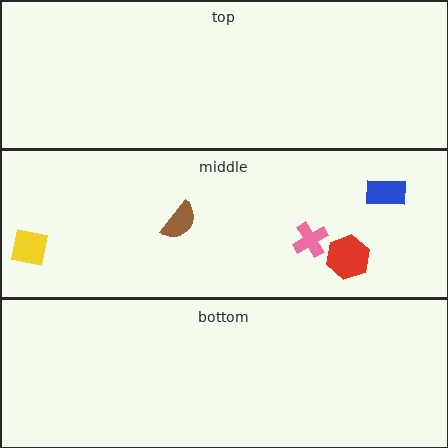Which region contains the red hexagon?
The middle region.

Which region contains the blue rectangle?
The middle region.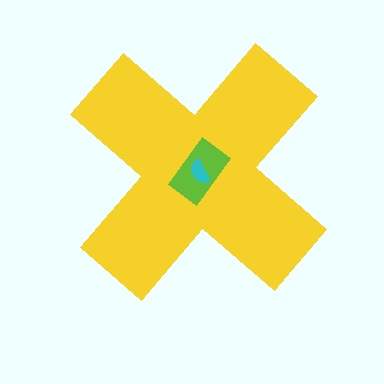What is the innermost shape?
The cyan semicircle.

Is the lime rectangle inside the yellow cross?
Yes.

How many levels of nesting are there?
3.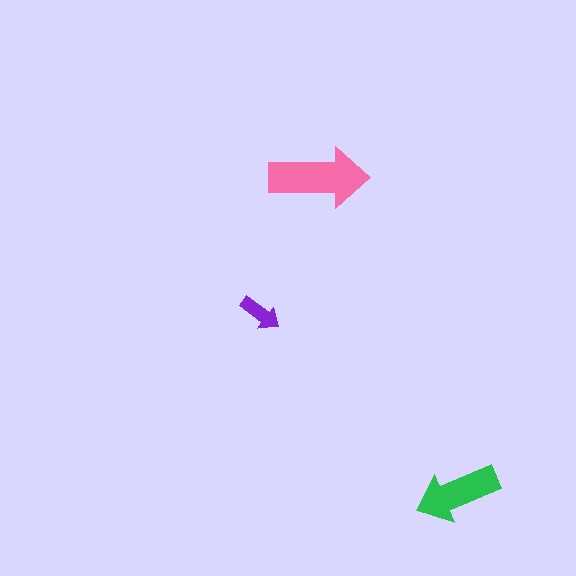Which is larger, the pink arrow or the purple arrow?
The pink one.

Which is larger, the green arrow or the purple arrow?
The green one.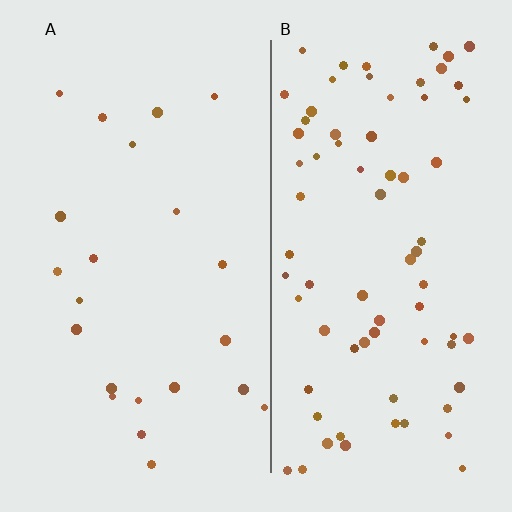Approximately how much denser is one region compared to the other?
Approximately 3.4× — region B over region A.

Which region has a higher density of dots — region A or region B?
B (the right).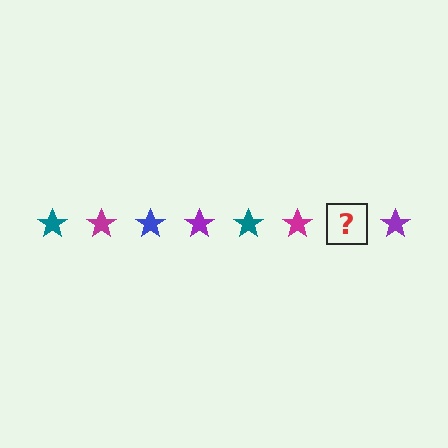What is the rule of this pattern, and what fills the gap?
The rule is that the pattern cycles through teal, magenta, blue, purple stars. The gap should be filled with a blue star.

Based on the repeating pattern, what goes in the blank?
The blank should be a blue star.